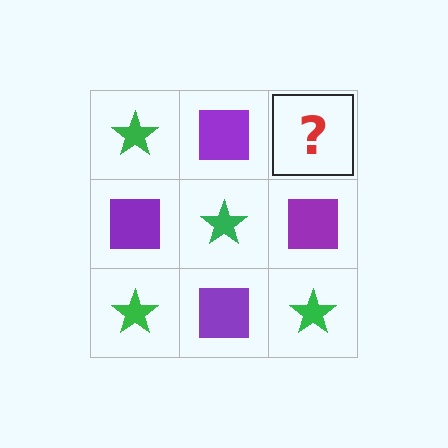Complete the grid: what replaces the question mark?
The question mark should be replaced with a green star.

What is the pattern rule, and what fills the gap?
The rule is that it alternates green star and purple square in a checkerboard pattern. The gap should be filled with a green star.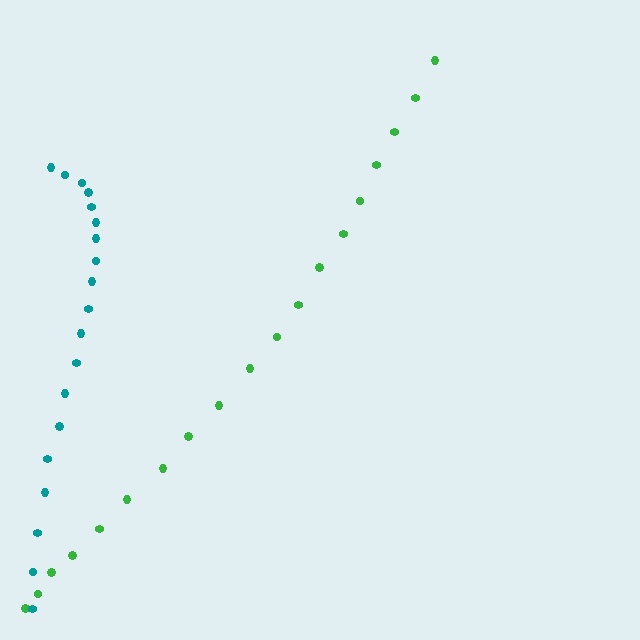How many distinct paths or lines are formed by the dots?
There are 2 distinct paths.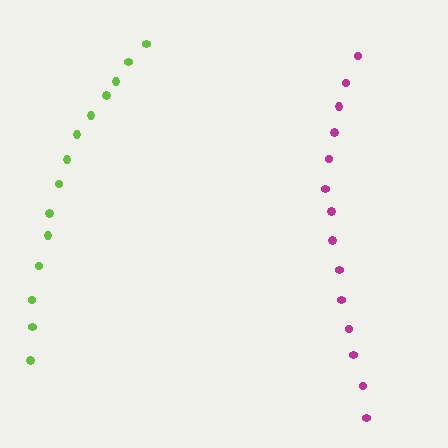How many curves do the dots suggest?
There are 2 distinct paths.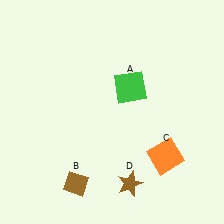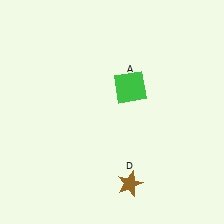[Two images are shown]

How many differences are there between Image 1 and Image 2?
There are 2 differences between the two images.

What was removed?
The brown diamond (B), the orange square (C) were removed in Image 2.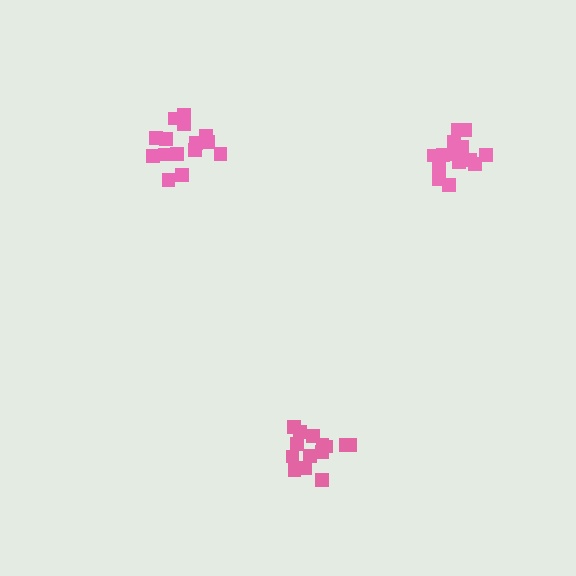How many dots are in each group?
Group 1: 15 dots, Group 2: 17 dots, Group 3: 15 dots (47 total).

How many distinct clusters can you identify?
There are 3 distinct clusters.